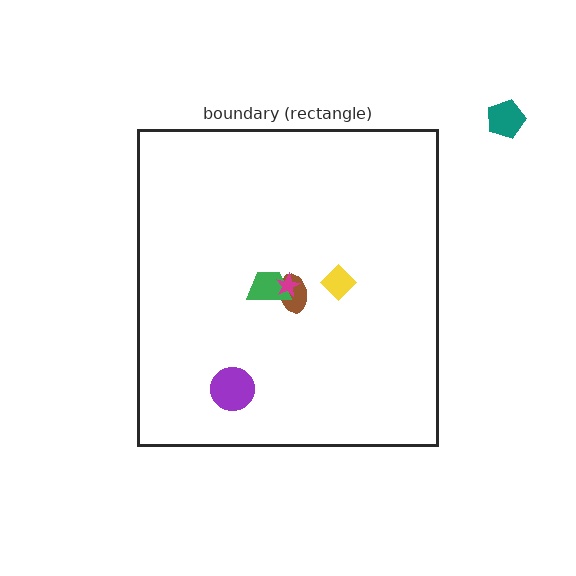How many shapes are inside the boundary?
5 inside, 1 outside.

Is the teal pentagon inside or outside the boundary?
Outside.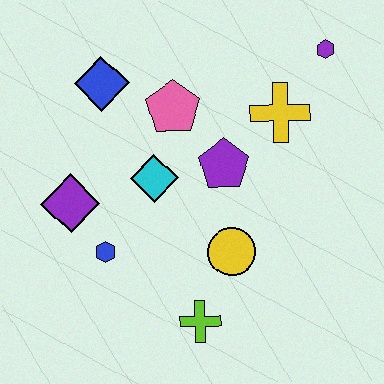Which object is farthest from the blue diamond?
The lime cross is farthest from the blue diamond.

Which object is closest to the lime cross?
The yellow circle is closest to the lime cross.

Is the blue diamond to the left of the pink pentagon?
Yes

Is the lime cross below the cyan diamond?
Yes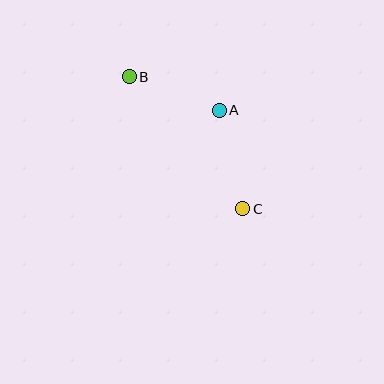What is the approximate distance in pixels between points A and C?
The distance between A and C is approximately 101 pixels.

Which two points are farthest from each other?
Points B and C are farthest from each other.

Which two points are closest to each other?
Points A and B are closest to each other.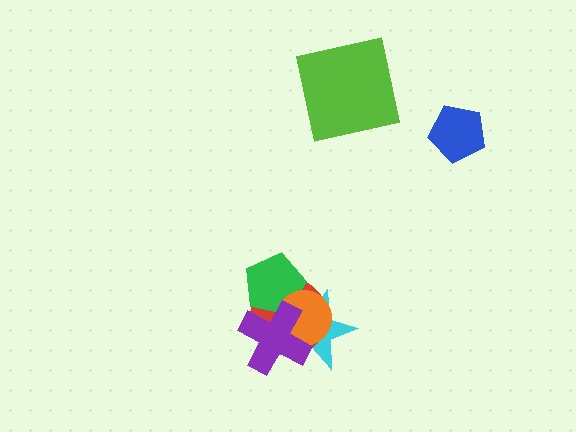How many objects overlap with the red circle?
4 objects overlap with the red circle.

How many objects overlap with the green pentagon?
4 objects overlap with the green pentagon.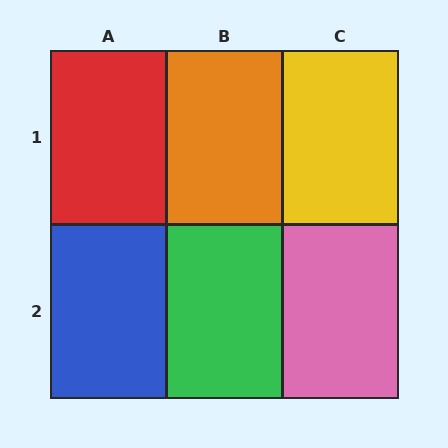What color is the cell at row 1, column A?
Red.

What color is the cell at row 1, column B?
Orange.